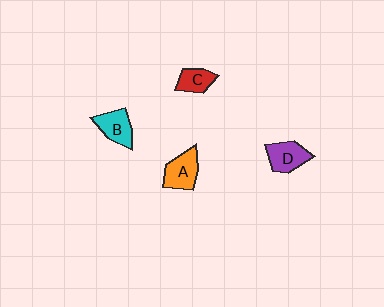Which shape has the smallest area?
Shape C (red).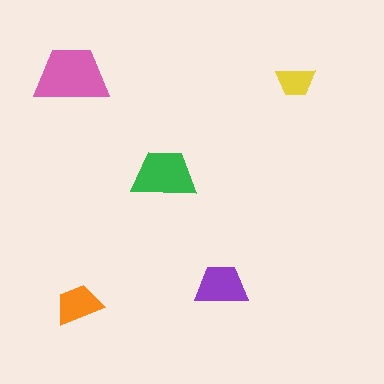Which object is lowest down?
The orange trapezoid is bottommost.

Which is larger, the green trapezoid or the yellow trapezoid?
The green one.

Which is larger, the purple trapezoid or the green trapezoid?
The green one.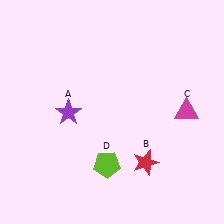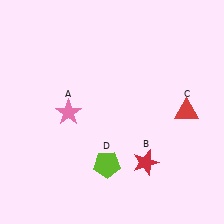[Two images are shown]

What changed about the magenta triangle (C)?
In Image 1, C is magenta. In Image 2, it changed to red.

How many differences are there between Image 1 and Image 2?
There are 2 differences between the two images.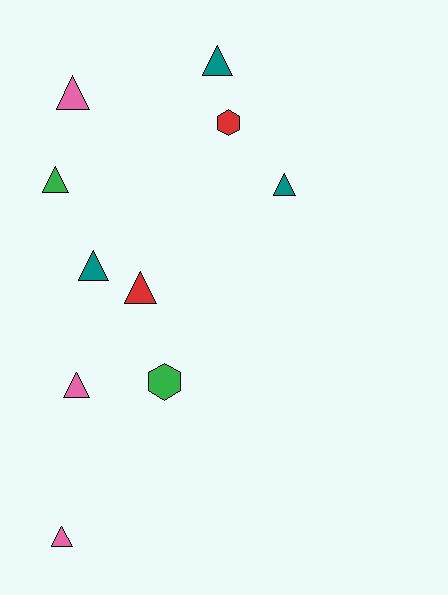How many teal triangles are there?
There are 3 teal triangles.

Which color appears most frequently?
Pink, with 3 objects.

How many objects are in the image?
There are 10 objects.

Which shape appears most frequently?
Triangle, with 8 objects.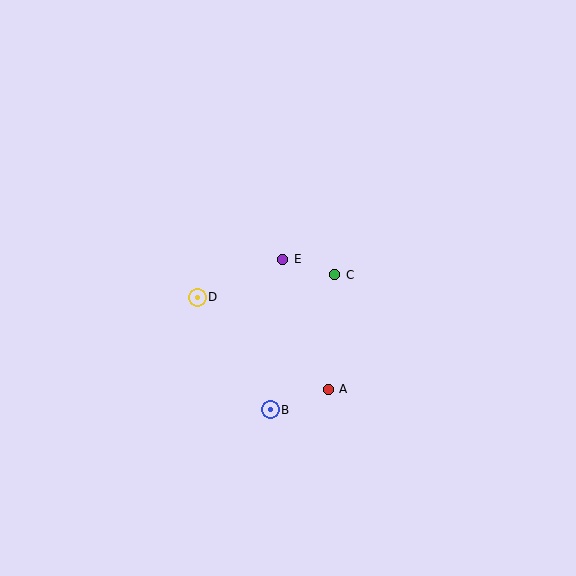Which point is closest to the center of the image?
Point E at (283, 259) is closest to the center.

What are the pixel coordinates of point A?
Point A is at (328, 389).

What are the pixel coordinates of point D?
Point D is at (197, 298).